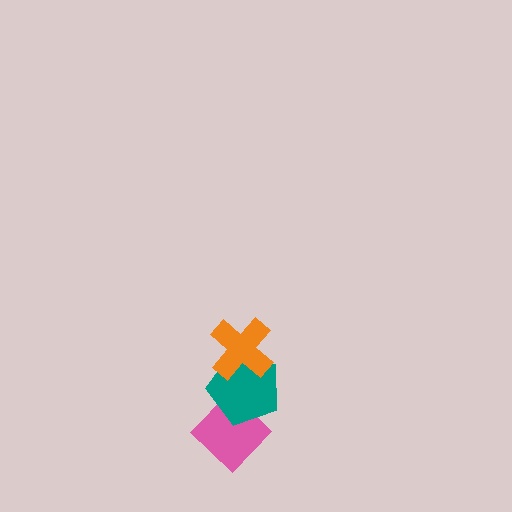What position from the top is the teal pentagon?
The teal pentagon is 2nd from the top.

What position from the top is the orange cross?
The orange cross is 1st from the top.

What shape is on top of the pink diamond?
The teal pentagon is on top of the pink diamond.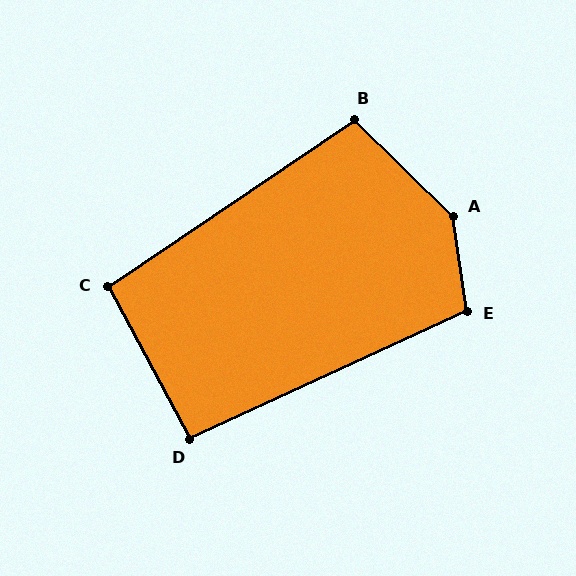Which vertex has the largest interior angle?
A, at approximately 142 degrees.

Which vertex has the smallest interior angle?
D, at approximately 93 degrees.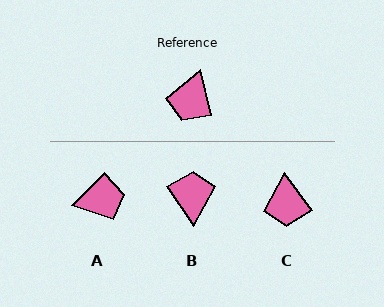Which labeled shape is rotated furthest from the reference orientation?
B, about 159 degrees away.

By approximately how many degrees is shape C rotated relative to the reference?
Approximately 23 degrees counter-clockwise.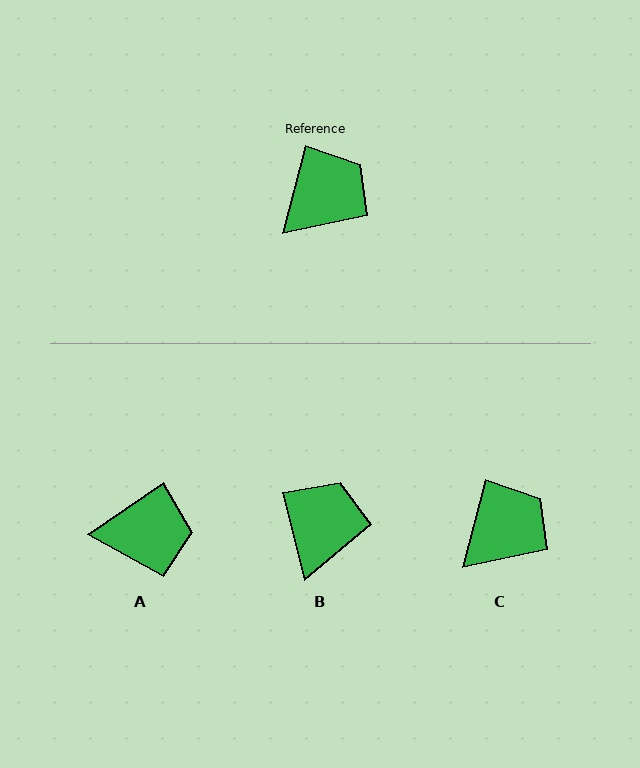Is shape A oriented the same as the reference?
No, it is off by about 41 degrees.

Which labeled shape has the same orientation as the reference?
C.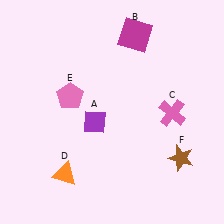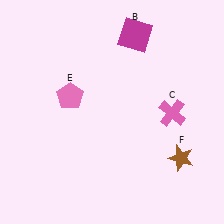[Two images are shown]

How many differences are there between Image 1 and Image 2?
There are 2 differences between the two images.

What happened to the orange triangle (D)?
The orange triangle (D) was removed in Image 2. It was in the bottom-left area of Image 1.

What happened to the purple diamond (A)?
The purple diamond (A) was removed in Image 2. It was in the bottom-left area of Image 1.